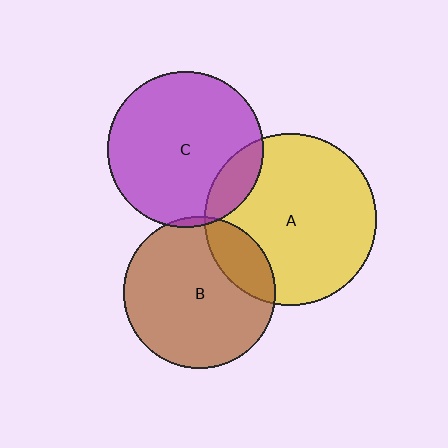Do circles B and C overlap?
Yes.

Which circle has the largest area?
Circle A (yellow).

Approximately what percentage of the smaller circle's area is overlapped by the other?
Approximately 5%.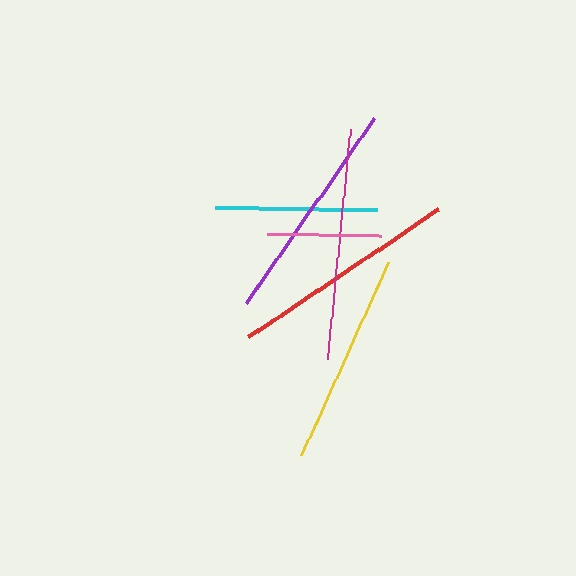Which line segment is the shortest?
The pink line is the shortest at approximately 114 pixels.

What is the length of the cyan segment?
The cyan segment is approximately 161 pixels long.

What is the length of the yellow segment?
The yellow segment is approximately 212 pixels long.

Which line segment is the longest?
The magenta line is the longest at approximately 231 pixels.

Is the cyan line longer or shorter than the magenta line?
The magenta line is longer than the cyan line.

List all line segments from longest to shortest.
From longest to shortest: magenta, red, purple, yellow, cyan, pink.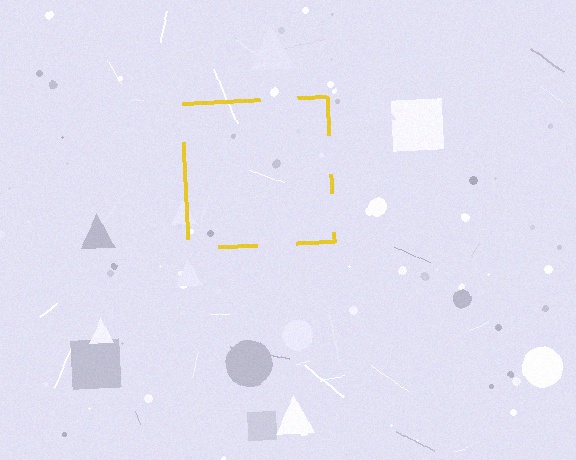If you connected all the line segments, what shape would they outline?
They would outline a square.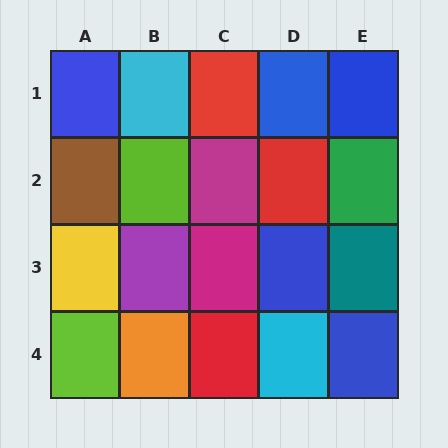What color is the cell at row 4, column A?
Lime.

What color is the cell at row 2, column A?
Brown.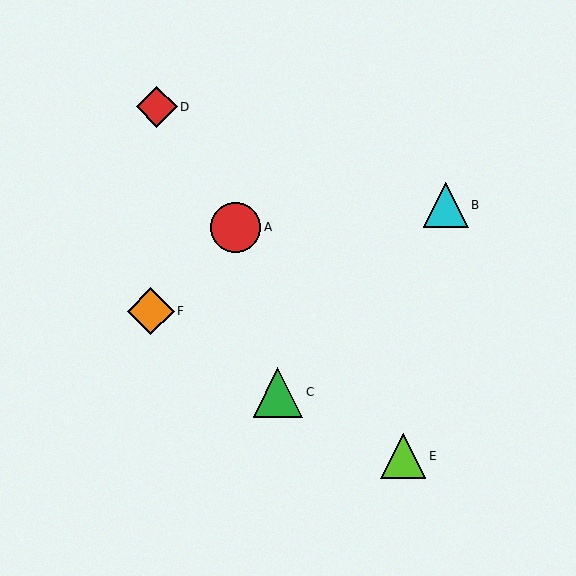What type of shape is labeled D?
Shape D is a red diamond.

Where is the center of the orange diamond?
The center of the orange diamond is at (151, 311).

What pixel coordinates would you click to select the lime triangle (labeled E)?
Click at (403, 456) to select the lime triangle E.